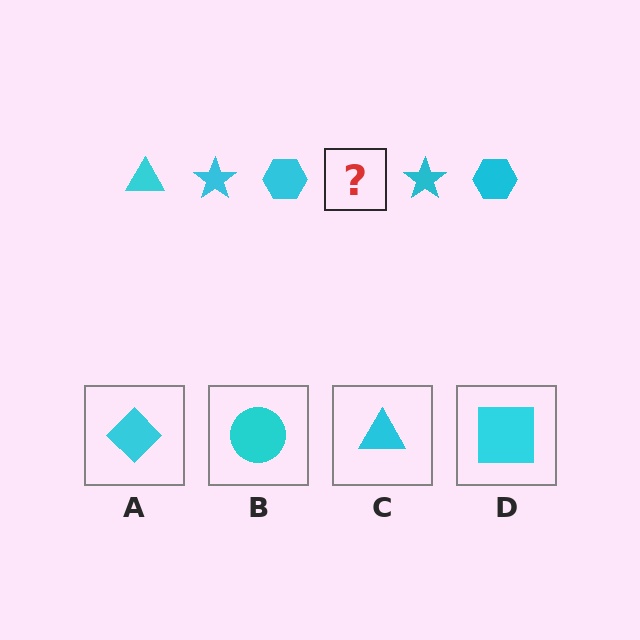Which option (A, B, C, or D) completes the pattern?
C.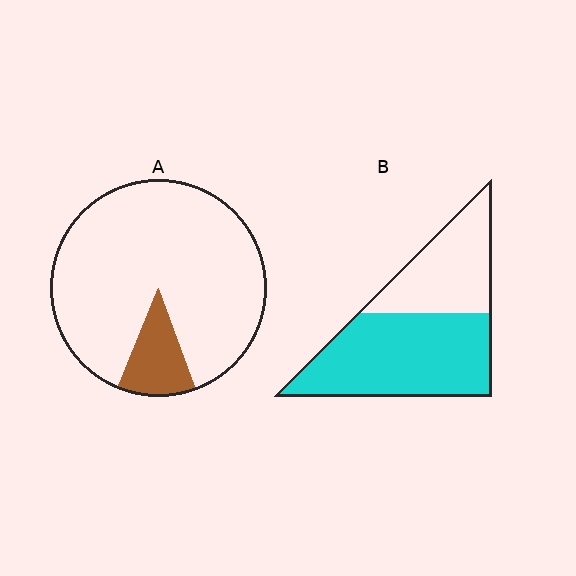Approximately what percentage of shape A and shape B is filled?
A is approximately 10% and B is approximately 60%.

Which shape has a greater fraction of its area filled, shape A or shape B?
Shape B.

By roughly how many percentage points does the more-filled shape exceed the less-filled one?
By roughly 50 percentage points (B over A).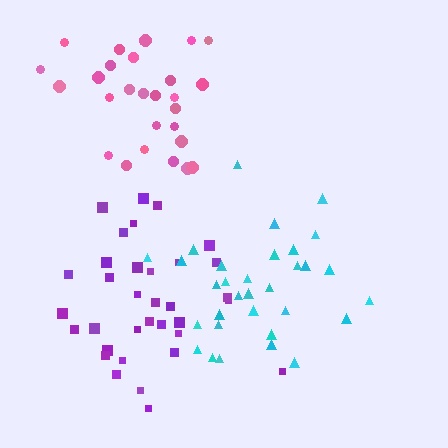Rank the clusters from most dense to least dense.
purple, pink, cyan.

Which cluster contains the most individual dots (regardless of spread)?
Purple (34).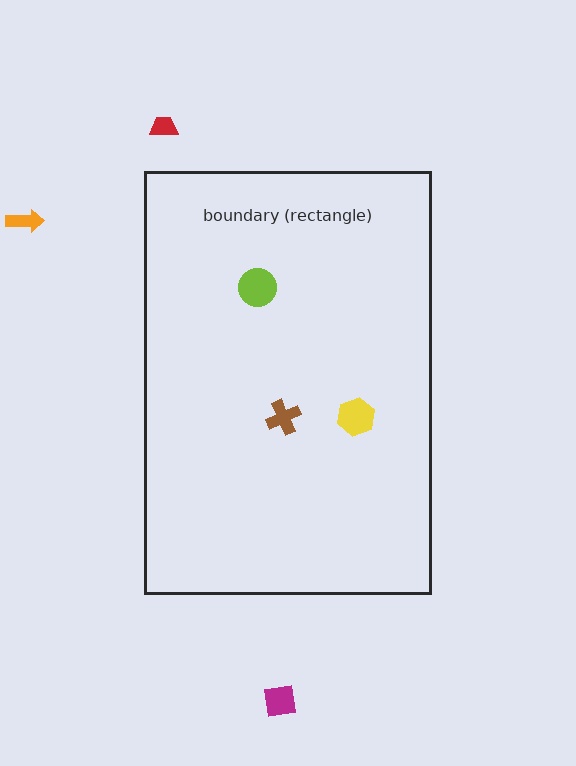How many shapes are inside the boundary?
3 inside, 3 outside.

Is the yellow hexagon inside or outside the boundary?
Inside.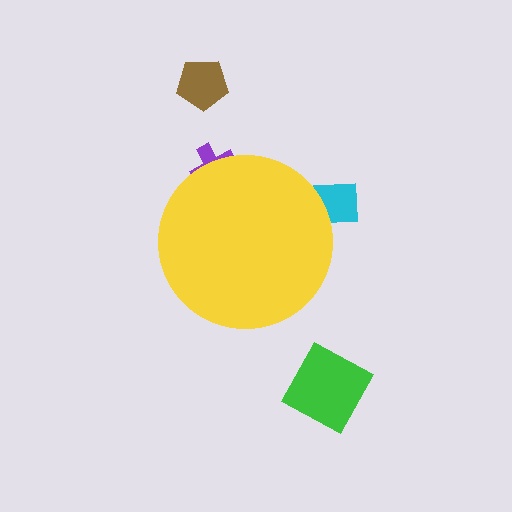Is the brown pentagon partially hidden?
No, the brown pentagon is fully visible.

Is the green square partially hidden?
No, the green square is fully visible.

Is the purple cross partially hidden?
Yes, the purple cross is partially hidden behind the yellow circle.